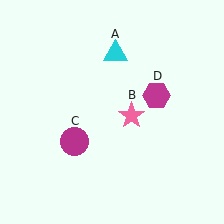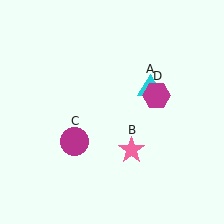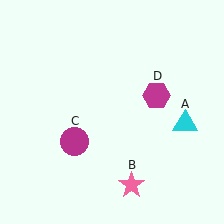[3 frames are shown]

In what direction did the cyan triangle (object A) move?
The cyan triangle (object A) moved down and to the right.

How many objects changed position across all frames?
2 objects changed position: cyan triangle (object A), pink star (object B).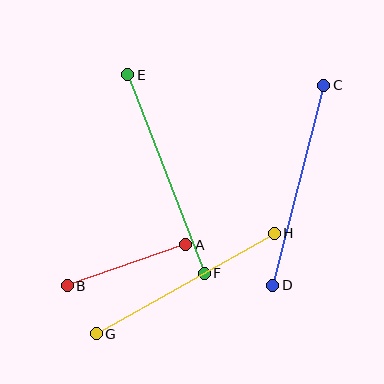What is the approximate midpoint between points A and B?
The midpoint is at approximately (127, 265) pixels.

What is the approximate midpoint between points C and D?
The midpoint is at approximately (298, 185) pixels.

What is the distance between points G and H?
The distance is approximately 204 pixels.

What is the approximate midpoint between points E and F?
The midpoint is at approximately (166, 174) pixels.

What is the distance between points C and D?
The distance is approximately 207 pixels.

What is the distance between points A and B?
The distance is approximately 125 pixels.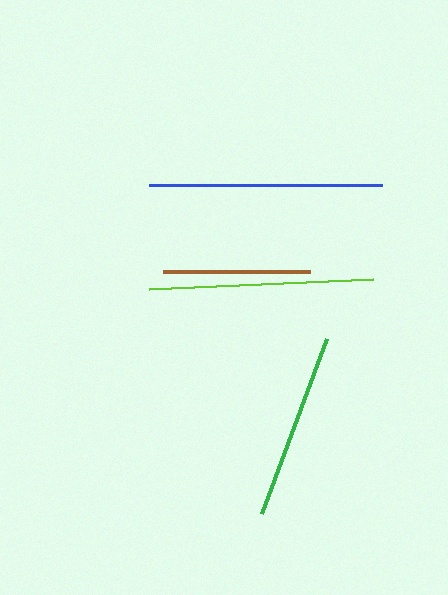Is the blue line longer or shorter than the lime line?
The blue line is longer than the lime line.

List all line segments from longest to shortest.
From longest to shortest: blue, lime, green, brown.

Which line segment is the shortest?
The brown line is the shortest at approximately 148 pixels.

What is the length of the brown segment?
The brown segment is approximately 148 pixels long.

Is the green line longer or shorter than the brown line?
The green line is longer than the brown line.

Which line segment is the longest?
The blue line is the longest at approximately 233 pixels.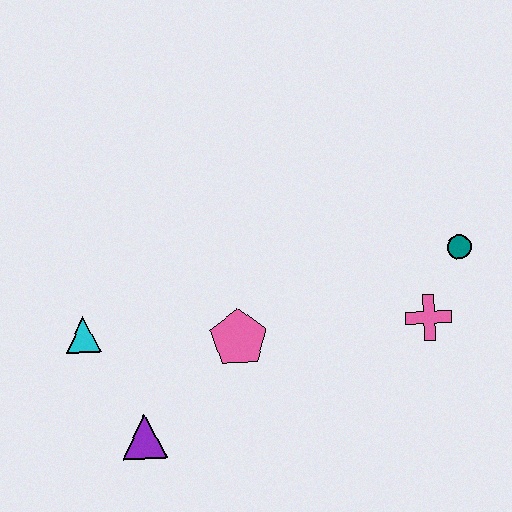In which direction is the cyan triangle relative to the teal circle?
The cyan triangle is to the left of the teal circle.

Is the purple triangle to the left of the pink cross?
Yes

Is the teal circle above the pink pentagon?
Yes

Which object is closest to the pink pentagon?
The purple triangle is closest to the pink pentagon.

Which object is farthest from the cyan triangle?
The teal circle is farthest from the cyan triangle.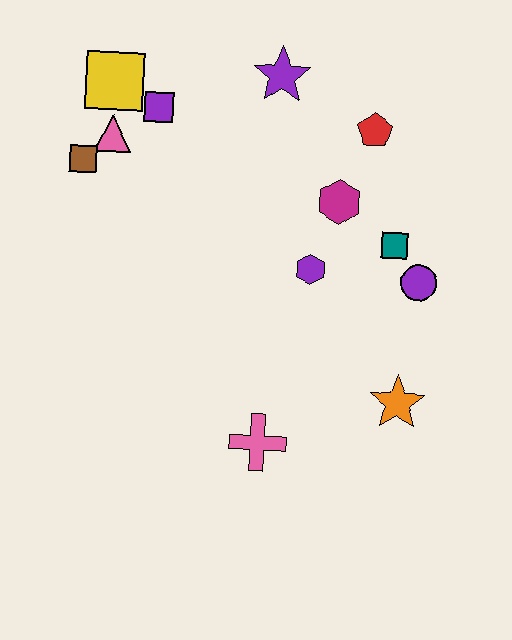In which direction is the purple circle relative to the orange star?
The purple circle is above the orange star.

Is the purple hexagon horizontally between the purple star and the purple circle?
Yes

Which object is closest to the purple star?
The red pentagon is closest to the purple star.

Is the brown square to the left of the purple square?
Yes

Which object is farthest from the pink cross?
The yellow square is farthest from the pink cross.